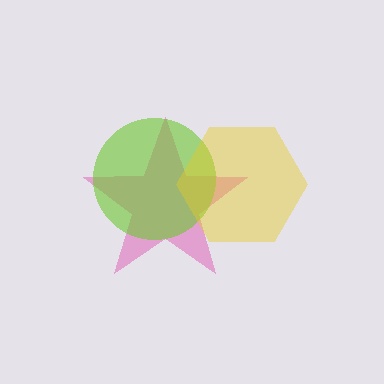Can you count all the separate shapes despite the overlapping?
Yes, there are 3 separate shapes.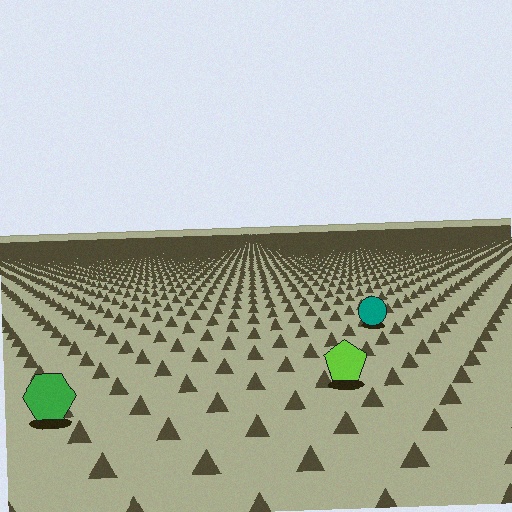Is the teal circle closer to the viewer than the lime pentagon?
No. The lime pentagon is closer — you can tell from the texture gradient: the ground texture is coarser near it.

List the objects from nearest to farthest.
From nearest to farthest: the green hexagon, the lime pentagon, the teal circle.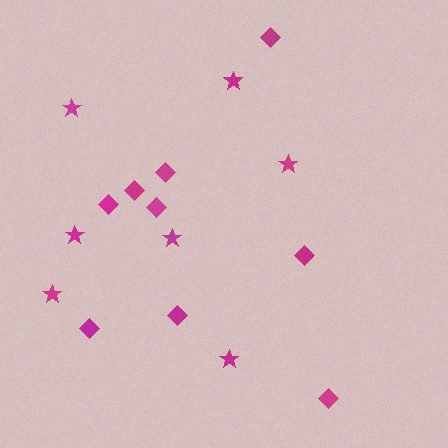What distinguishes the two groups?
There are 2 groups: one group of stars (7) and one group of diamonds (9).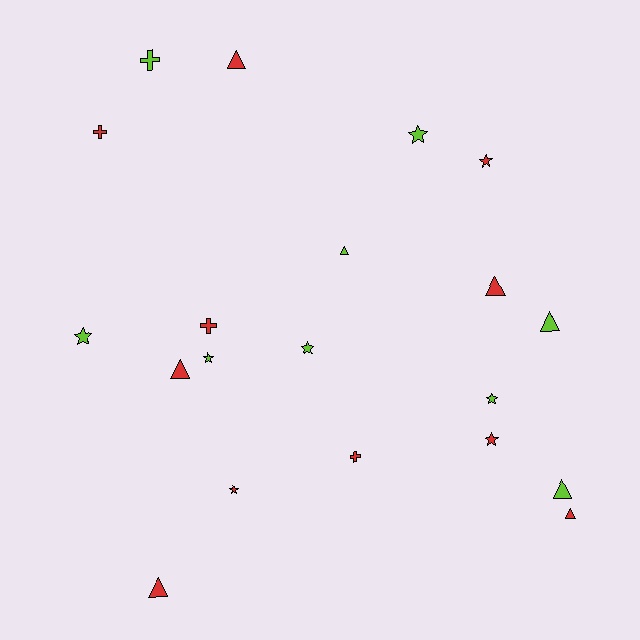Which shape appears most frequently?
Star, with 8 objects.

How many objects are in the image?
There are 20 objects.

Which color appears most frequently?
Red, with 11 objects.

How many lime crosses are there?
There is 1 lime cross.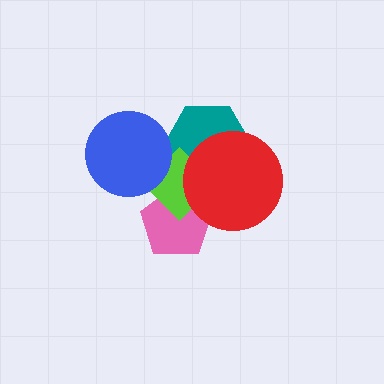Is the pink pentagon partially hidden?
Yes, it is partially covered by another shape.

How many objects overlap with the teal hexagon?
2 objects overlap with the teal hexagon.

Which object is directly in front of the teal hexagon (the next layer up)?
The lime diamond is directly in front of the teal hexagon.